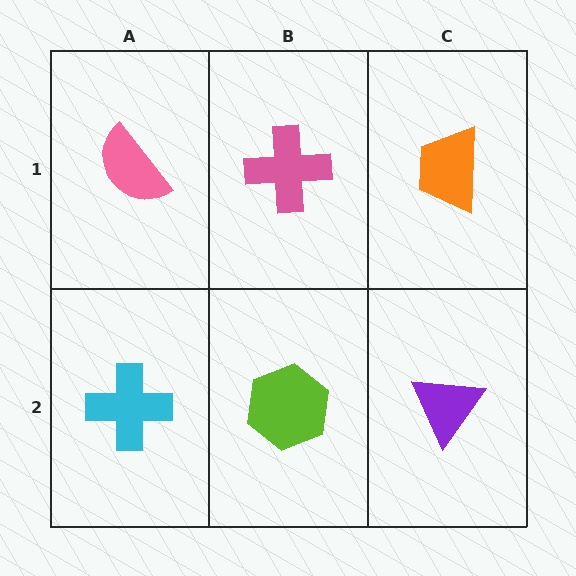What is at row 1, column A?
A pink semicircle.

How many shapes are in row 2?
3 shapes.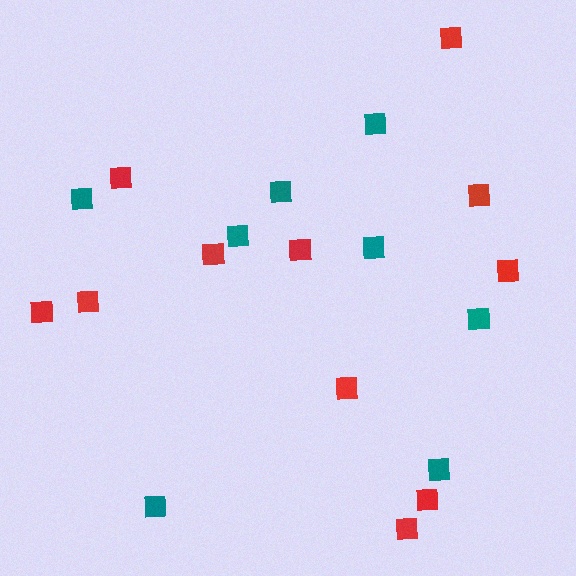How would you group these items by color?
There are 2 groups: one group of teal squares (8) and one group of red squares (11).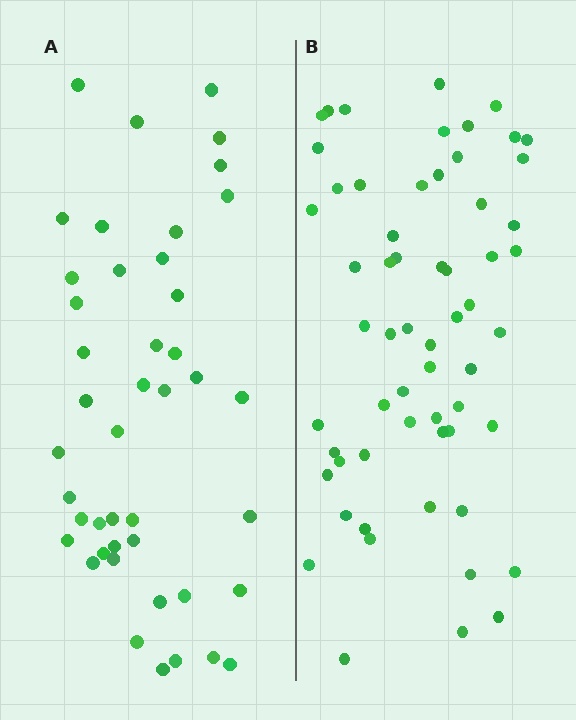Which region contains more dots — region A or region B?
Region B (the right region) has more dots.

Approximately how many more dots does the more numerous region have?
Region B has approximately 15 more dots than region A.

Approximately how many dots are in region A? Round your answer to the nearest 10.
About 40 dots. (The exact count is 44, which rounds to 40.)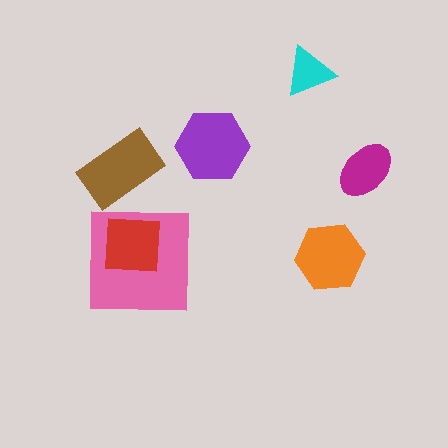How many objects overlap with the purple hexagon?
0 objects overlap with the purple hexagon.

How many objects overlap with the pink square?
1 object overlaps with the pink square.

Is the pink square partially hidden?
Yes, it is partially covered by another shape.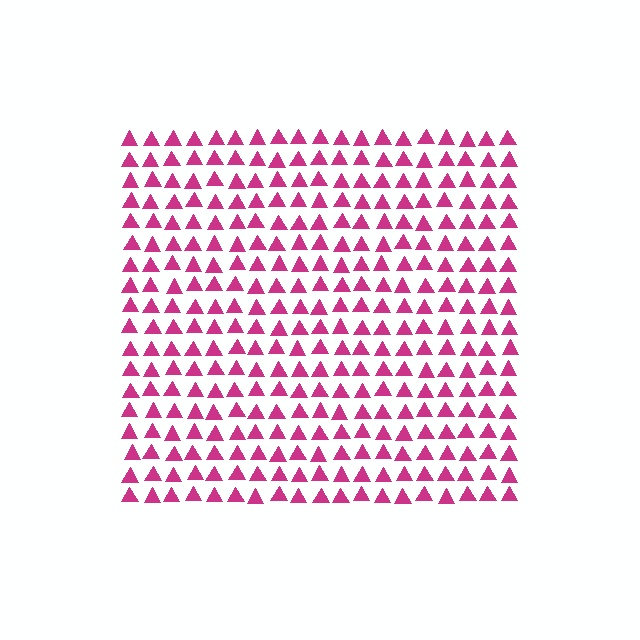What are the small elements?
The small elements are triangles.